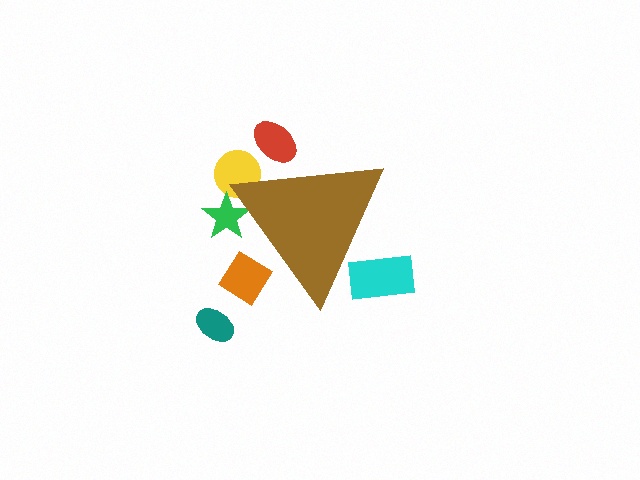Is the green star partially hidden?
Yes, the green star is partially hidden behind the brown triangle.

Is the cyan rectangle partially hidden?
Yes, the cyan rectangle is partially hidden behind the brown triangle.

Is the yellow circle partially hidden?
Yes, the yellow circle is partially hidden behind the brown triangle.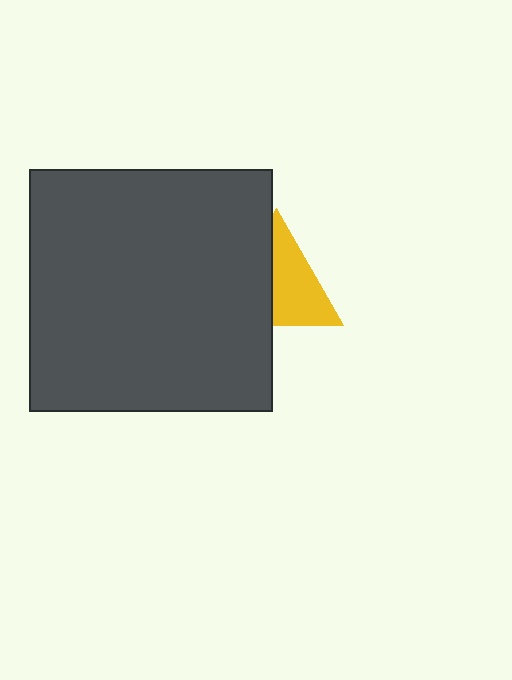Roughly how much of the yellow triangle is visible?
About half of it is visible (roughly 54%).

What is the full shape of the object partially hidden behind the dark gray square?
The partially hidden object is a yellow triangle.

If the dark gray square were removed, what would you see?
You would see the complete yellow triangle.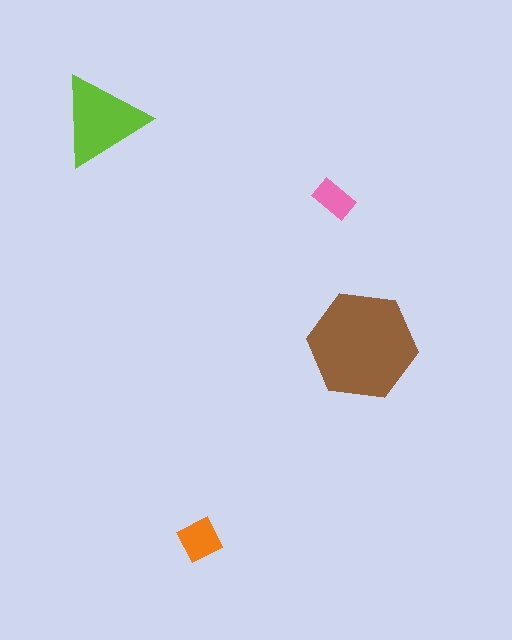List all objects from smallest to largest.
The pink rectangle, the orange diamond, the lime triangle, the brown hexagon.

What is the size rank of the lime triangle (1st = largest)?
2nd.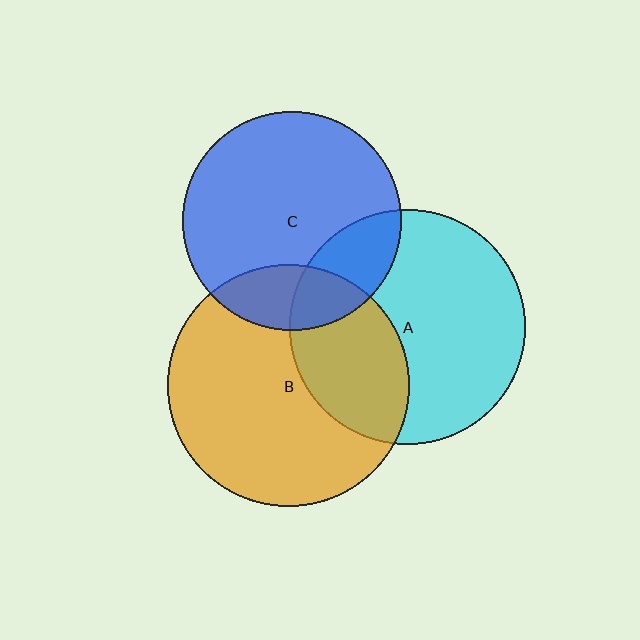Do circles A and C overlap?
Yes.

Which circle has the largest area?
Circle B (orange).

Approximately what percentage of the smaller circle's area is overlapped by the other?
Approximately 20%.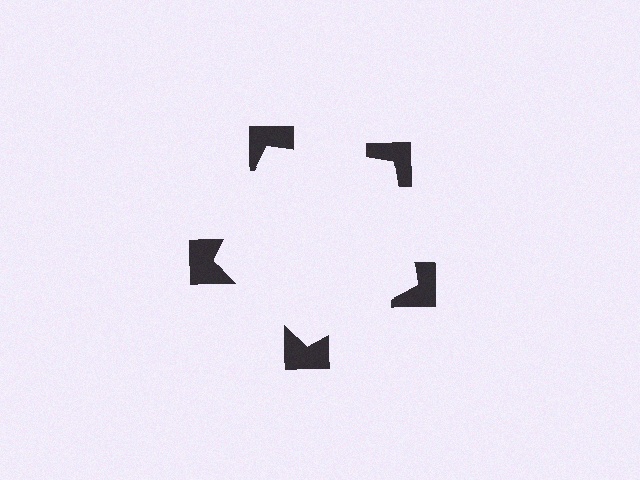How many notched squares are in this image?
There are 5 — one at each vertex of the illusory pentagon.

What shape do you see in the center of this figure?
An illusory pentagon — its edges are inferred from the aligned wedge cuts in the notched squares, not physically drawn.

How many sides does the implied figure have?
5 sides.